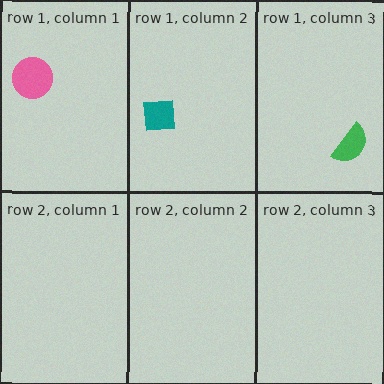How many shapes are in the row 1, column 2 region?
1.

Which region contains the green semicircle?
The row 1, column 3 region.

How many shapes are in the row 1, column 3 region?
1.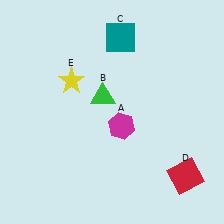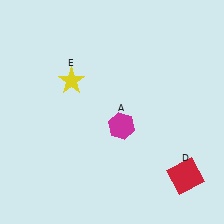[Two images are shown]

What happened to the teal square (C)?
The teal square (C) was removed in Image 2. It was in the top-right area of Image 1.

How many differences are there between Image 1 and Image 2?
There are 2 differences between the two images.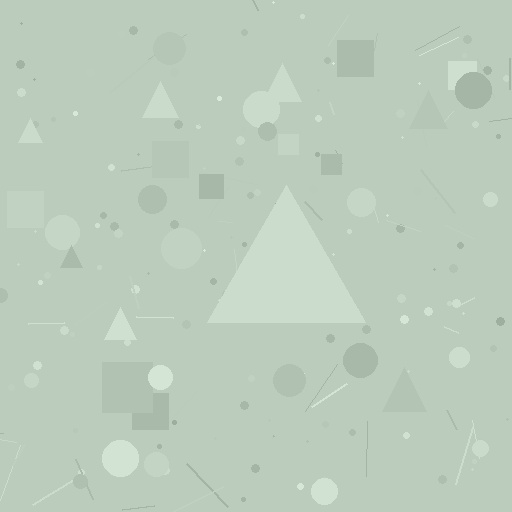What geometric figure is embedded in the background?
A triangle is embedded in the background.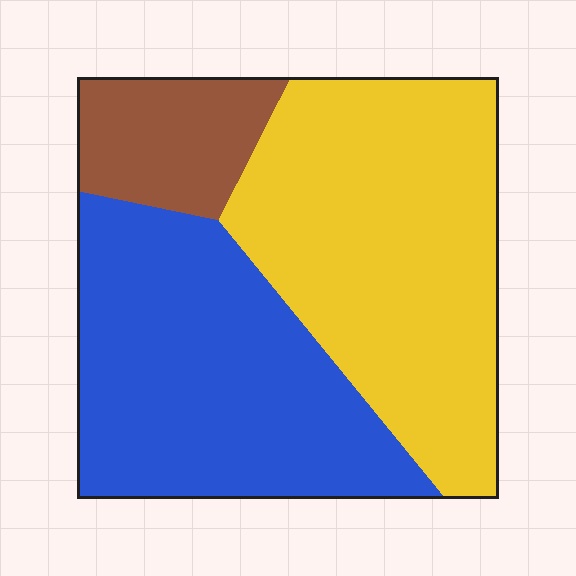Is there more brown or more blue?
Blue.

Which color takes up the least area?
Brown, at roughly 15%.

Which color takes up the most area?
Yellow, at roughly 45%.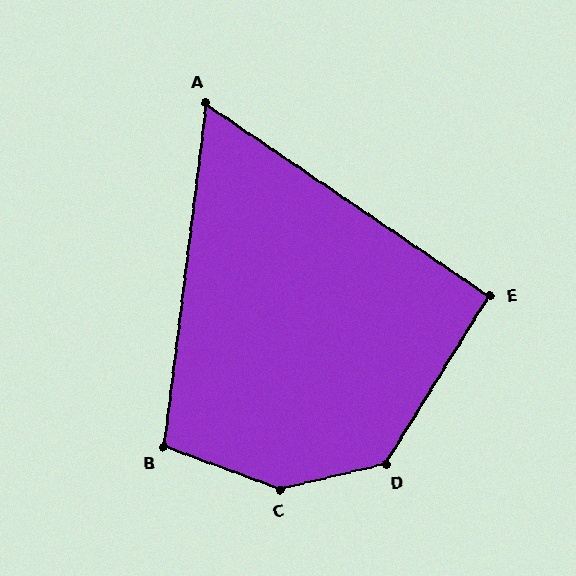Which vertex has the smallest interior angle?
A, at approximately 63 degrees.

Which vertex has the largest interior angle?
C, at approximately 146 degrees.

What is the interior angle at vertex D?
Approximately 135 degrees (obtuse).